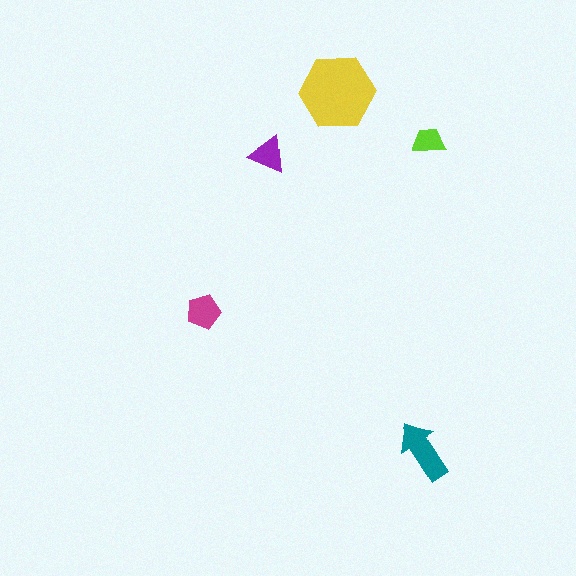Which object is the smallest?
The lime trapezoid.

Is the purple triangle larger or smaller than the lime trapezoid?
Larger.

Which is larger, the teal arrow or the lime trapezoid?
The teal arrow.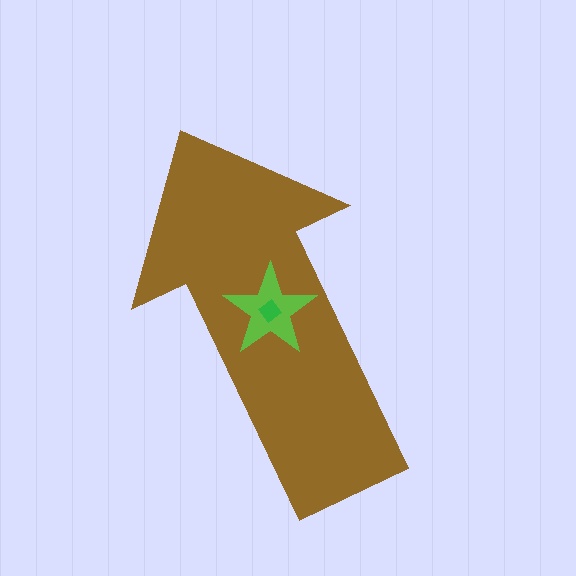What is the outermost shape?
The brown arrow.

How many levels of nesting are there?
3.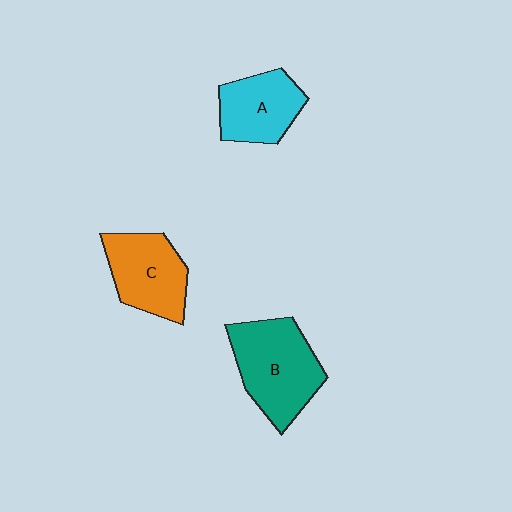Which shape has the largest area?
Shape B (teal).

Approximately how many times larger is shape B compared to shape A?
Approximately 1.4 times.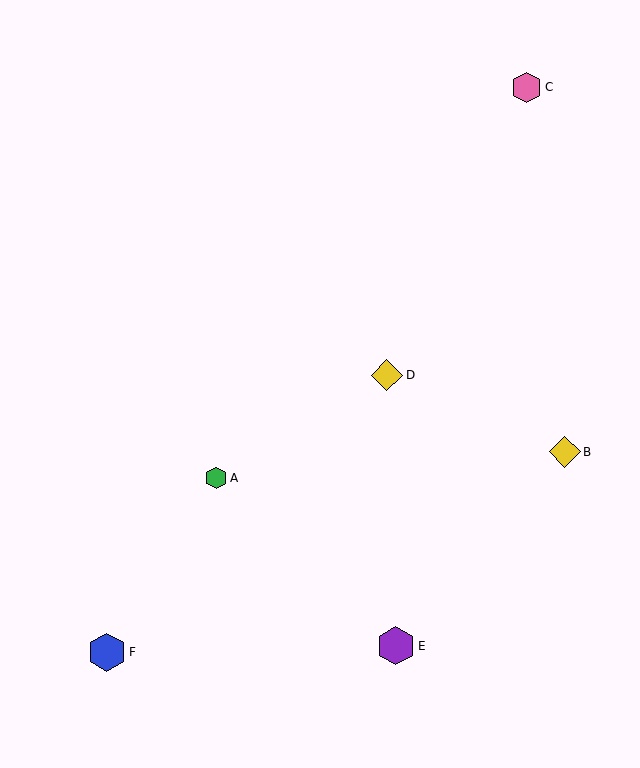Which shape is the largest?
The blue hexagon (labeled F) is the largest.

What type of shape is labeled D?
Shape D is a yellow diamond.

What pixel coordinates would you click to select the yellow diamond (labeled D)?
Click at (387, 375) to select the yellow diamond D.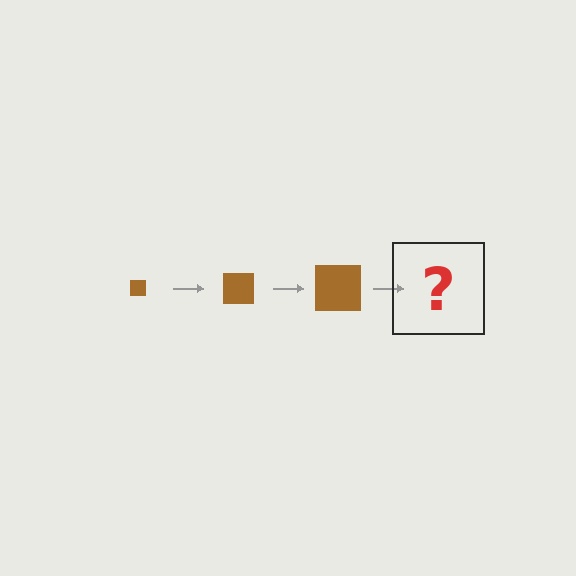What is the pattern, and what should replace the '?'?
The pattern is that the square gets progressively larger each step. The '?' should be a brown square, larger than the previous one.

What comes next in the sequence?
The next element should be a brown square, larger than the previous one.